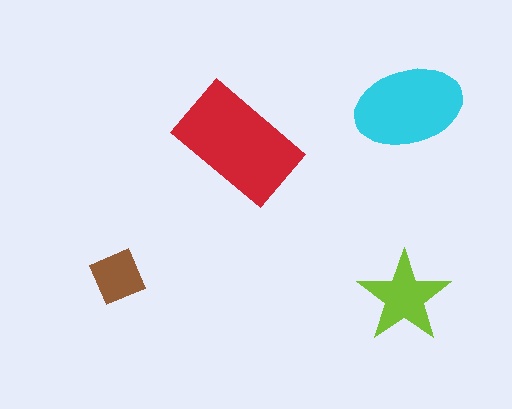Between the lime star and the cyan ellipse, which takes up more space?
The cyan ellipse.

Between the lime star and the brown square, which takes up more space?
The lime star.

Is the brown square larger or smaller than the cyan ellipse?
Smaller.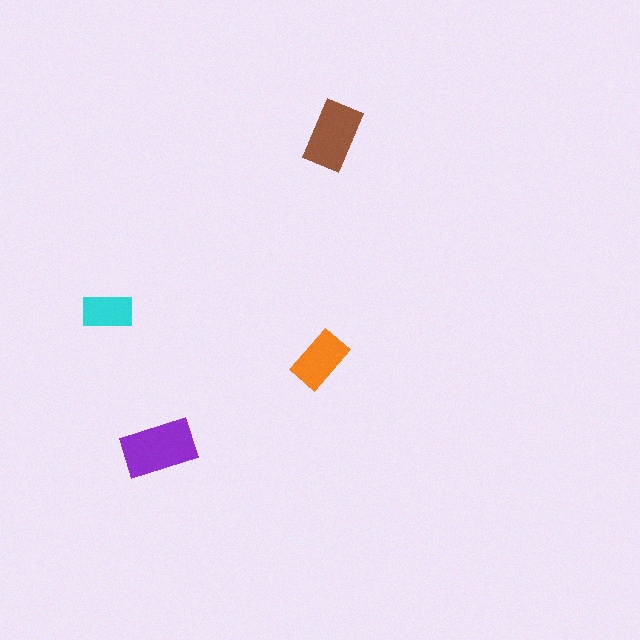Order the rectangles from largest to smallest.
the purple one, the brown one, the orange one, the cyan one.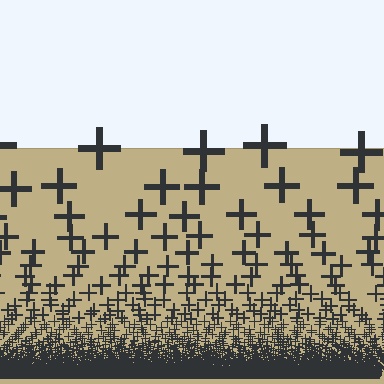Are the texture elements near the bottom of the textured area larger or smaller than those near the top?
Smaller. The gradient is inverted — elements near the bottom are smaller and denser.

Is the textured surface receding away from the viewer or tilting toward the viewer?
The surface appears to tilt toward the viewer. Texture elements get larger and sparser toward the top.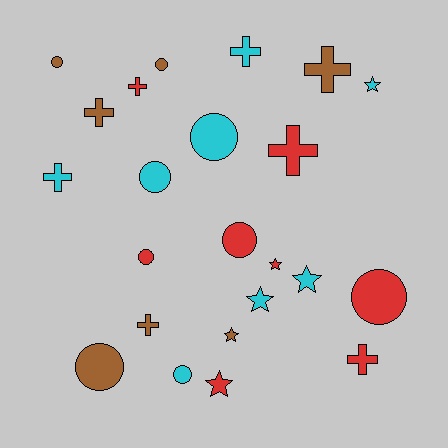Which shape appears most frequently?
Circle, with 9 objects.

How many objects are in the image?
There are 23 objects.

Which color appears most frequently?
Cyan, with 8 objects.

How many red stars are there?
There are 2 red stars.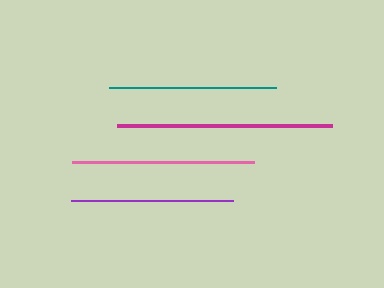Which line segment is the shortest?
The purple line is the shortest at approximately 162 pixels.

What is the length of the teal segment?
The teal segment is approximately 168 pixels long.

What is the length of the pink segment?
The pink segment is approximately 182 pixels long.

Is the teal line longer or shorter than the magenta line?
The magenta line is longer than the teal line.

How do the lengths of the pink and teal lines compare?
The pink and teal lines are approximately the same length.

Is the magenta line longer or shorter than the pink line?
The magenta line is longer than the pink line.